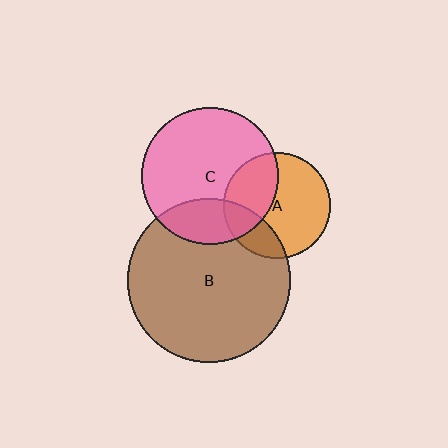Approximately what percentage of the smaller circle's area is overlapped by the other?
Approximately 35%.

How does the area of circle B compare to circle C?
Approximately 1.4 times.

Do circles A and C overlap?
Yes.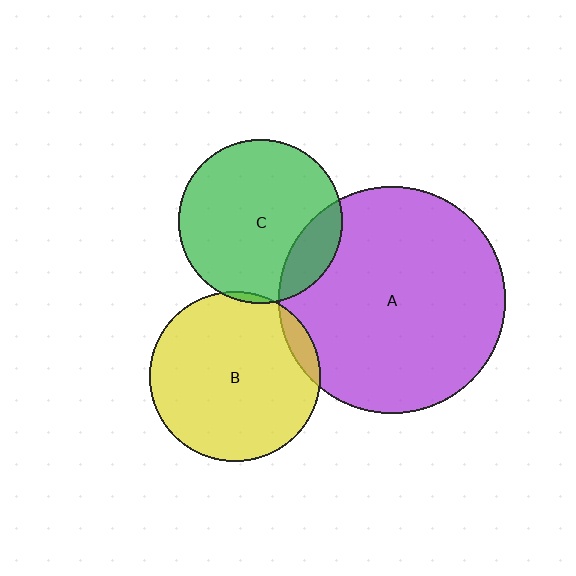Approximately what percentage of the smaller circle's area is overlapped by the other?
Approximately 5%.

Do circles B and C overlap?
Yes.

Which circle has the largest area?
Circle A (purple).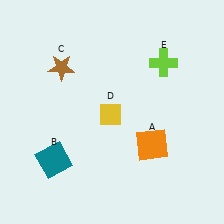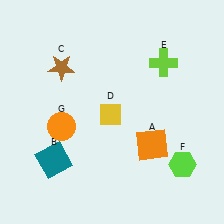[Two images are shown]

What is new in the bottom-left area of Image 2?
An orange circle (G) was added in the bottom-left area of Image 2.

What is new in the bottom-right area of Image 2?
A lime hexagon (F) was added in the bottom-right area of Image 2.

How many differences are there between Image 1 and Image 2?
There are 2 differences between the two images.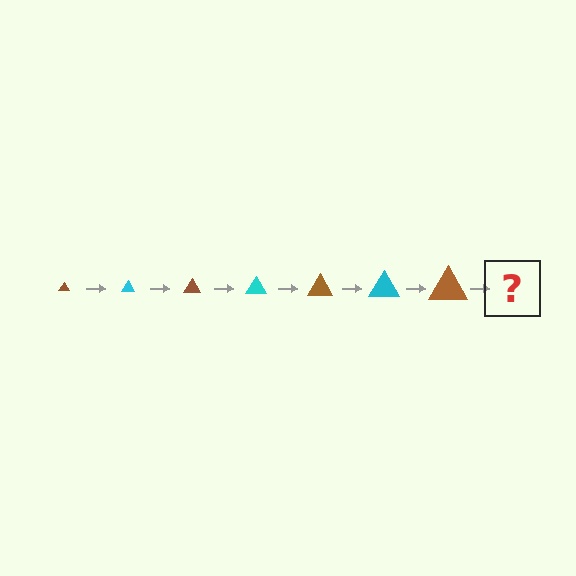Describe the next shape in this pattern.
It should be a cyan triangle, larger than the previous one.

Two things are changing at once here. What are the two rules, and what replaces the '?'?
The two rules are that the triangle grows larger each step and the color cycles through brown and cyan. The '?' should be a cyan triangle, larger than the previous one.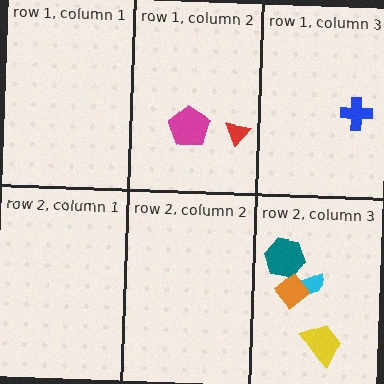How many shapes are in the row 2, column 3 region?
4.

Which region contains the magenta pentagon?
The row 1, column 2 region.